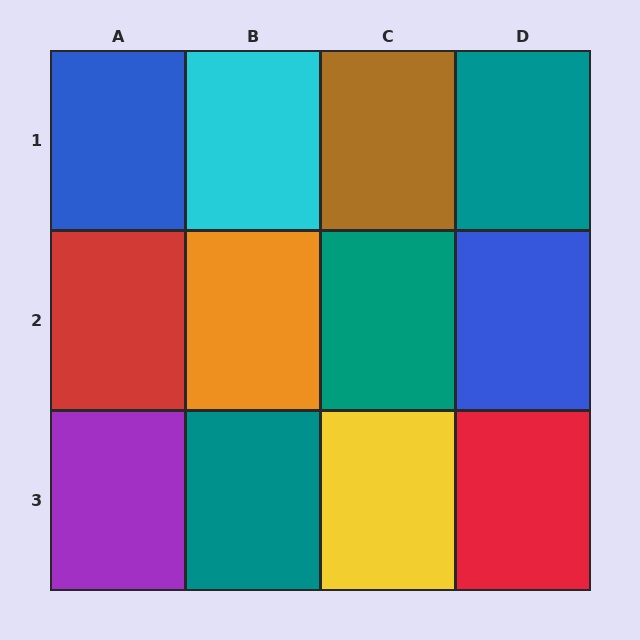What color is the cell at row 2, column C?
Teal.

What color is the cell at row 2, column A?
Red.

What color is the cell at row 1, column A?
Blue.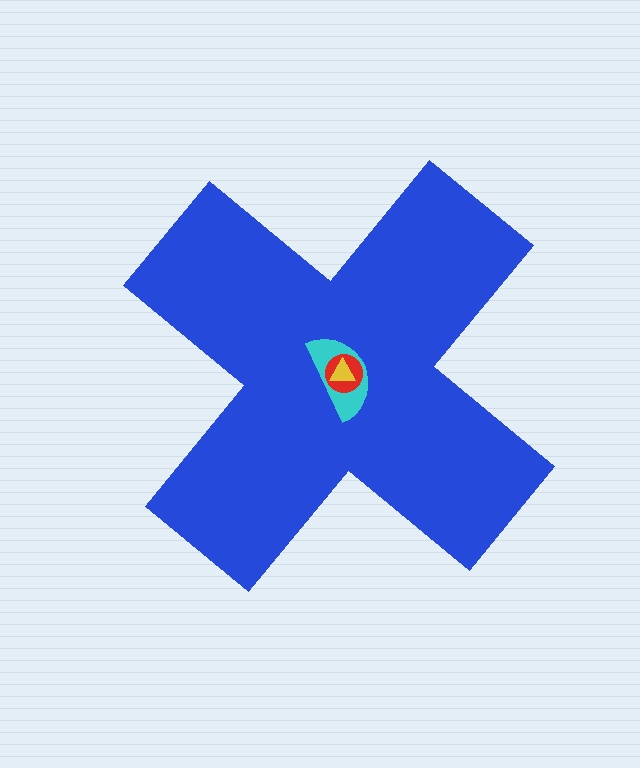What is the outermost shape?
The blue cross.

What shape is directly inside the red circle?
The yellow triangle.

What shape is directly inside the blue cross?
The cyan semicircle.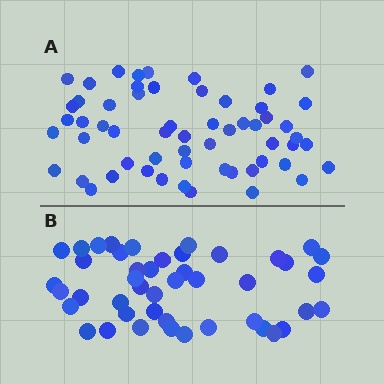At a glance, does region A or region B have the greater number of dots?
Region A (the top region) has more dots.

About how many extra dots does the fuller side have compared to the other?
Region A has approximately 15 more dots than region B.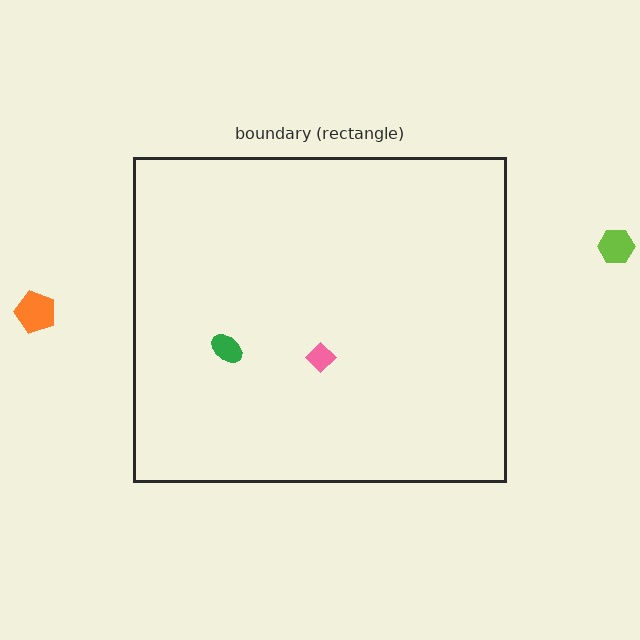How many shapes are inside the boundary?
2 inside, 2 outside.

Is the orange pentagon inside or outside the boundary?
Outside.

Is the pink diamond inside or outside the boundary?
Inside.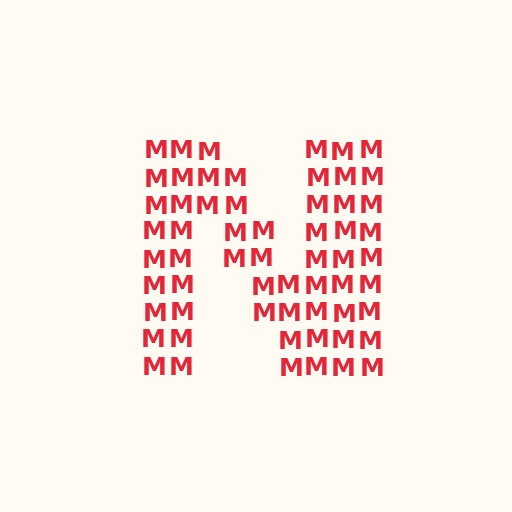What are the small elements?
The small elements are letter M's.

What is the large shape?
The large shape is the letter N.